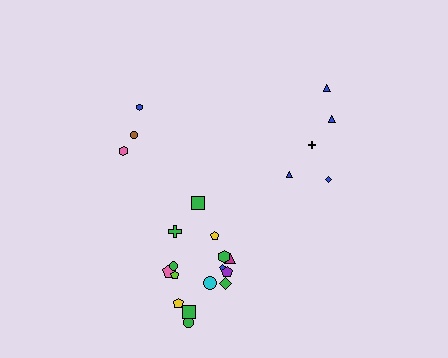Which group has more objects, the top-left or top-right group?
The top-right group.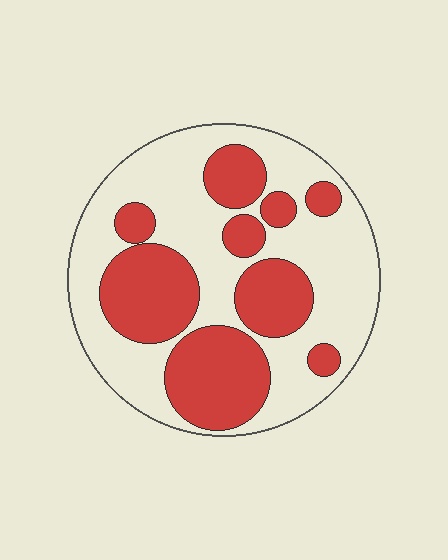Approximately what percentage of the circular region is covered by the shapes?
Approximately 40%.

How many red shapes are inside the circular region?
9.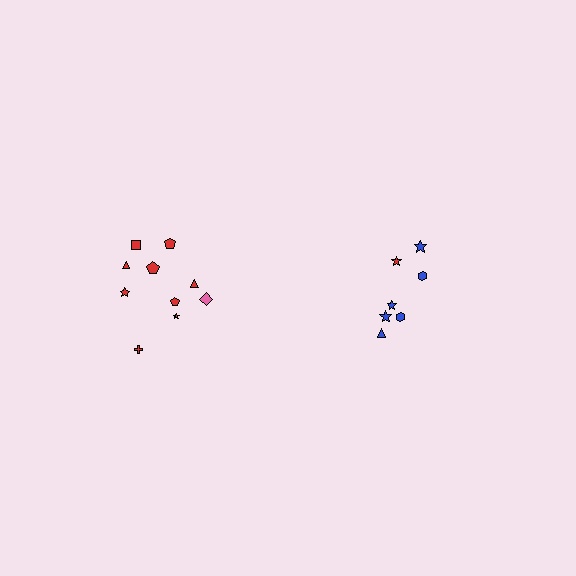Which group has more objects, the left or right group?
The left group.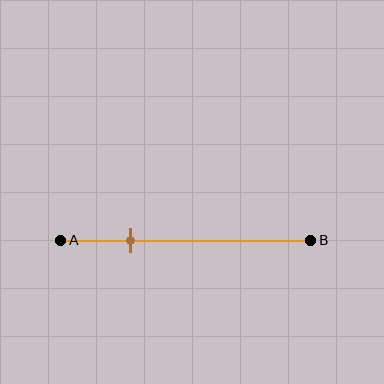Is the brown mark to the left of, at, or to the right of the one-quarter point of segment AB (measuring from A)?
The brown mark is to the right of the one-quarter point of segment AB.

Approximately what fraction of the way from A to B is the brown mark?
The brown mark is approximately 30% of the way from A to B.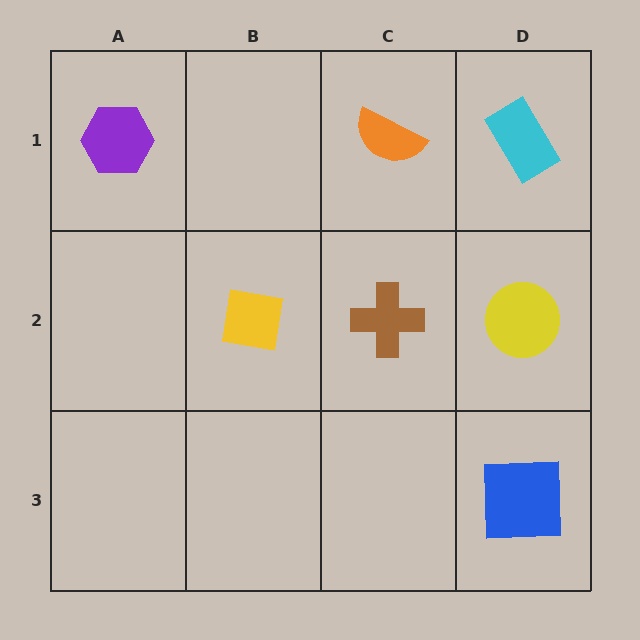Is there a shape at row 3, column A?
No, that cell is empty.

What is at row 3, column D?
A blue square.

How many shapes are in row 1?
3 shapes.